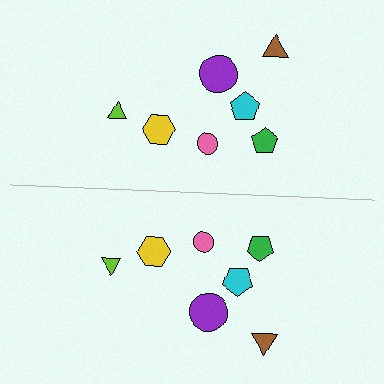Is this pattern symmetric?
Yes, this pattern has bilateral (reflection) symmetry.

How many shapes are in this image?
There are 14 shapes in this image.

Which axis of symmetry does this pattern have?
The pattern has a horizontal axis of symmetry running through the center of the image.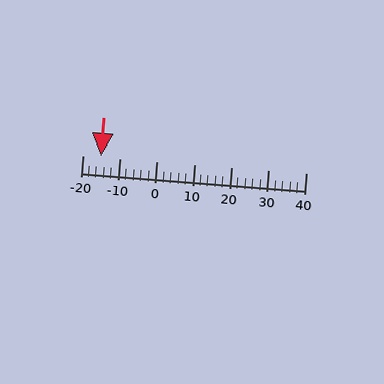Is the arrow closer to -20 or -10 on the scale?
The arrow is closer to -20.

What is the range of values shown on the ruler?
The ruler shows values from -20 to 40.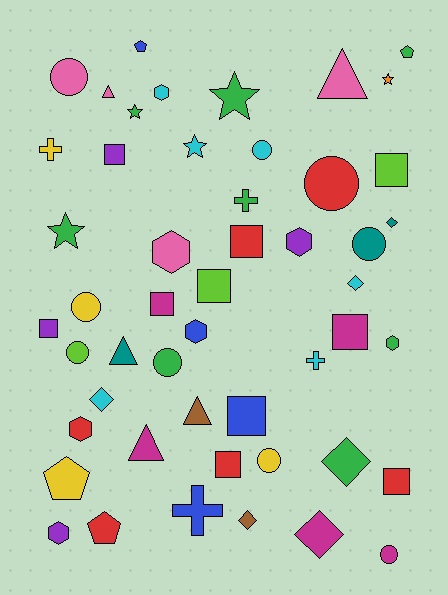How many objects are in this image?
There are 50 objects.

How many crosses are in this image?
There are 4 crosses.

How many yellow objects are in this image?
There are 4 yellow objects.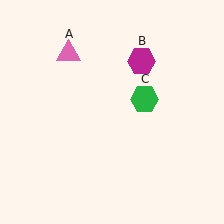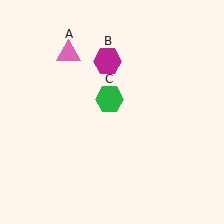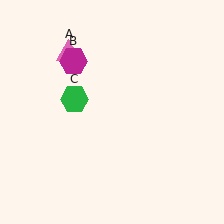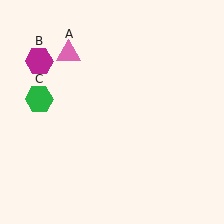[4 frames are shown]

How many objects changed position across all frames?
2 objects changed position: magenta hexagon (object B), green hexagon (object C).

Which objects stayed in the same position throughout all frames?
Pink triangle (object A) remained stationary.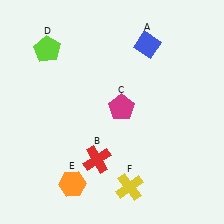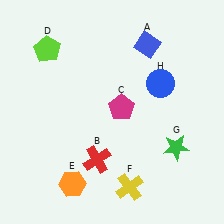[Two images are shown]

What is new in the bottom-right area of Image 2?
A green star (G) was added in the bottom-right area of Image 2.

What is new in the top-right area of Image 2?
A blue circle (H) was added in the top-right area of Image 2.